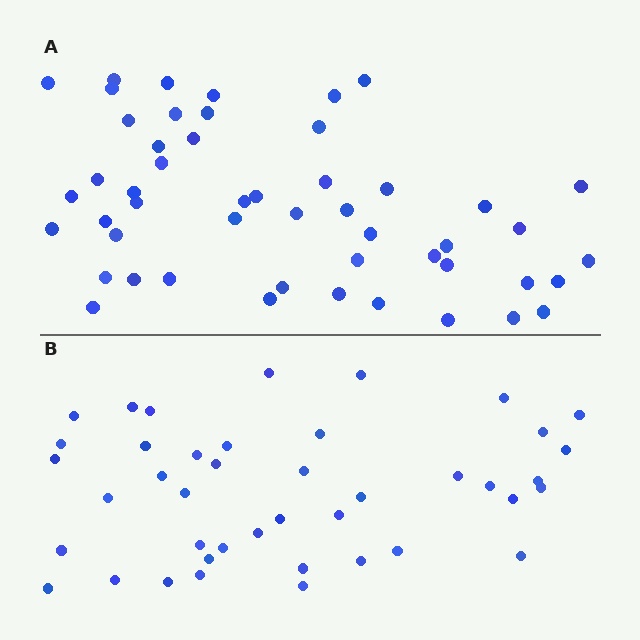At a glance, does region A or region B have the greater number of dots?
Region A (the top region) has more dots.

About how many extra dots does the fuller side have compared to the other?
Region A has roughly 8 or so more dots than region B.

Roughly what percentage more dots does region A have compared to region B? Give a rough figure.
About 20% more.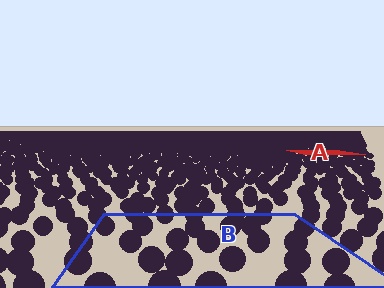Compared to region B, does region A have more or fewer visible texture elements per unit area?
Region A has more texture elements per unit area — they are packed more densely because it is farther away.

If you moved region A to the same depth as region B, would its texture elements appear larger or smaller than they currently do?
They would appear larger. At a closer depth, the same texture elements are projected at a bigger on-screen size.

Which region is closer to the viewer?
Region B is closer. The texture elements there are larger and more spread out.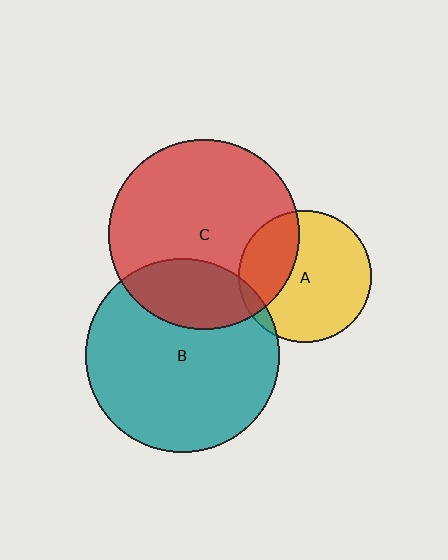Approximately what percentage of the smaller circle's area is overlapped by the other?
Approximately 5%.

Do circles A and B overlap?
Yes.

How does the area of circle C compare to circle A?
Approximately 2.1 times.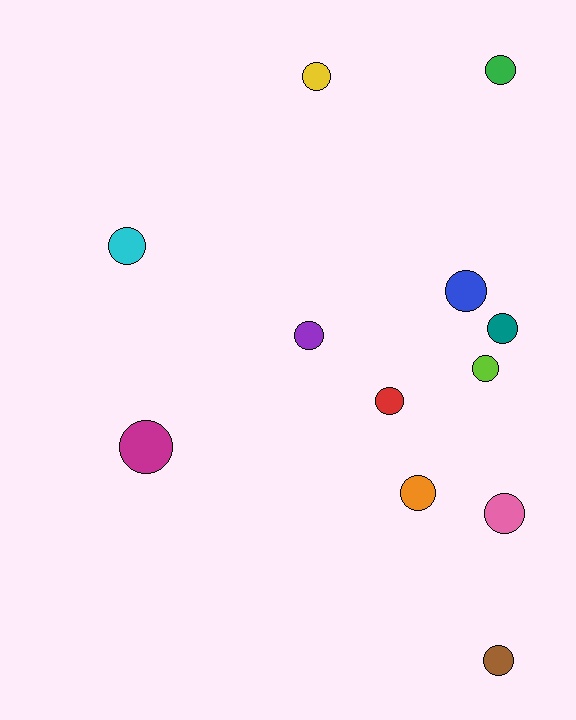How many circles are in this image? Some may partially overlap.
There are 12 circles.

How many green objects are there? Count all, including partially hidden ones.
There is 1 green object.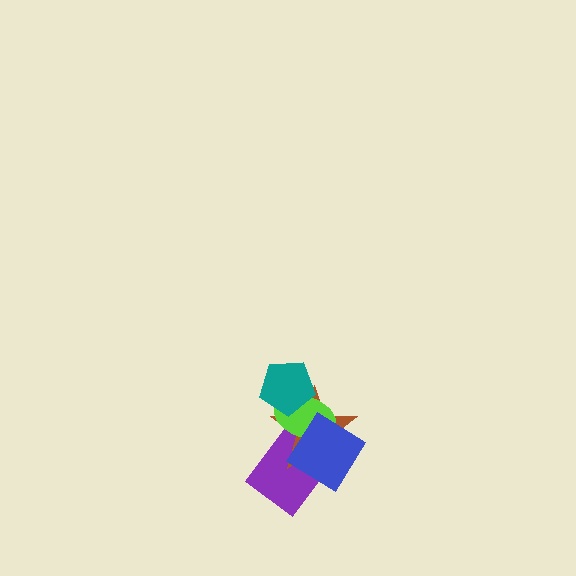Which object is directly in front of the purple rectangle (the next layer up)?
The brown star is directly in front of the purple rectangle.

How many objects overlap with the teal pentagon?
2 objects overlap with the teal pentagon.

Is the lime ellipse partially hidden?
Yes, it is partially covered by another shape.